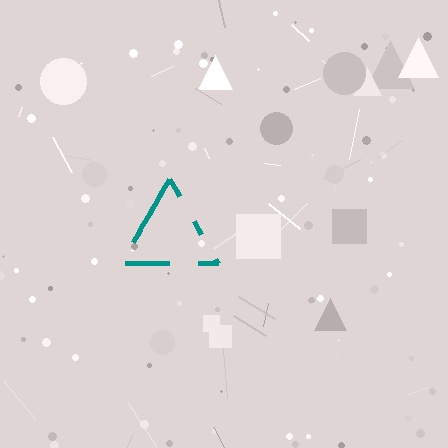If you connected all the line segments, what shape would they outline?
They would outline a triangle.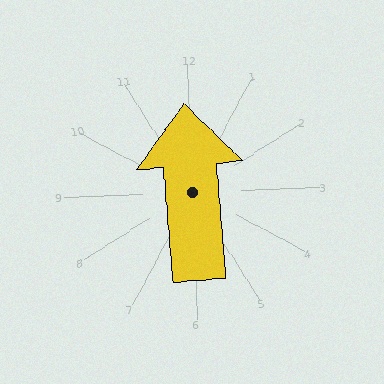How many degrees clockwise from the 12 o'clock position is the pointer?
Approximately 357 degrees.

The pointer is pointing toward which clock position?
Roughly 12 o'clock.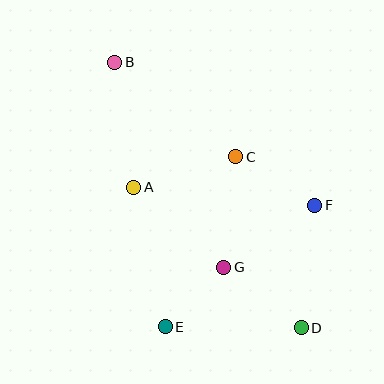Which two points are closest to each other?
Points E and G are closest to each other.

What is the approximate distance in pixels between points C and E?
The distance between C and E is approximately 184 pixels.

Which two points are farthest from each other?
Points B and D are farthest from each other.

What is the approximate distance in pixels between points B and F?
The distance between B and F is approximately 245 pixels.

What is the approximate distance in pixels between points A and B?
The distance between A and B is approximately 126 pixels.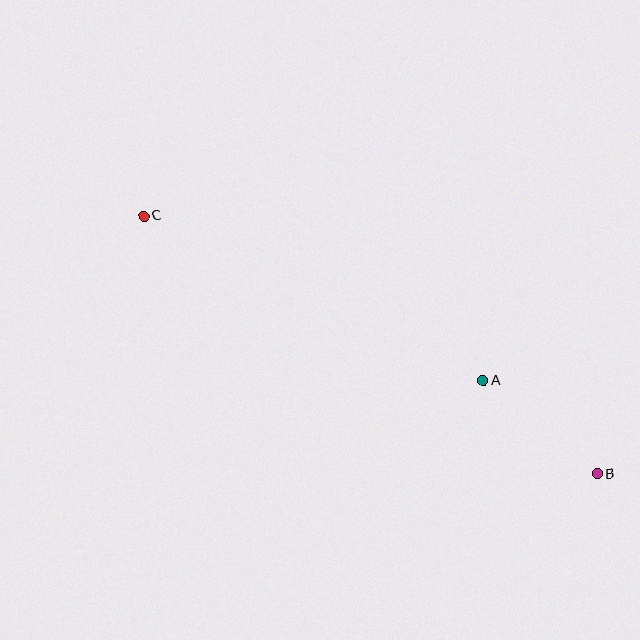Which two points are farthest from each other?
Points B and C are farthest from each other.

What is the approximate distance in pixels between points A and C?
The distance between A and C is approximately 377 pixels.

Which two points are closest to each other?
Points A and B are closest to each other.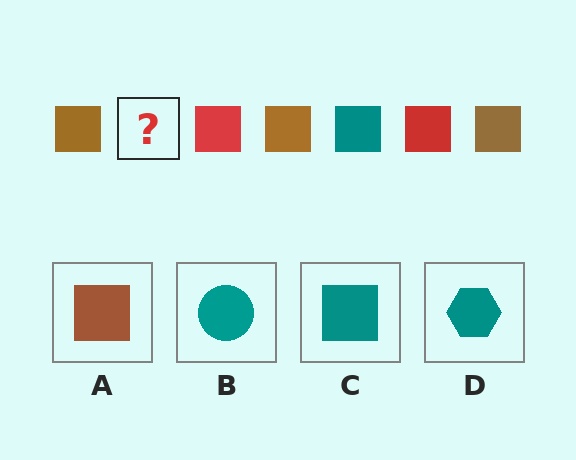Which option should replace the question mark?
Option C.